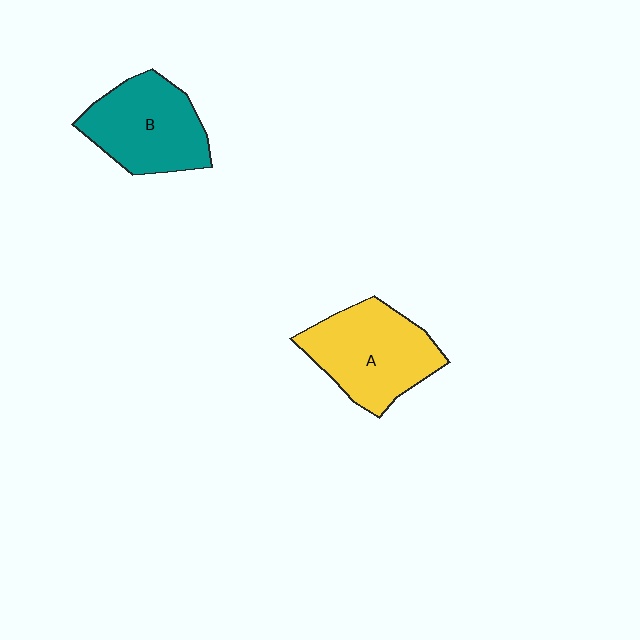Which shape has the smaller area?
Shape B (teal).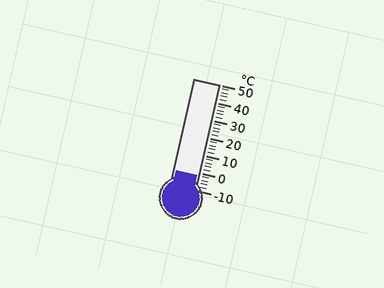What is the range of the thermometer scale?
The thermometer scale ranges from -10°C to 50°C.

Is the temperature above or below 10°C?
The temperature is below 10°C.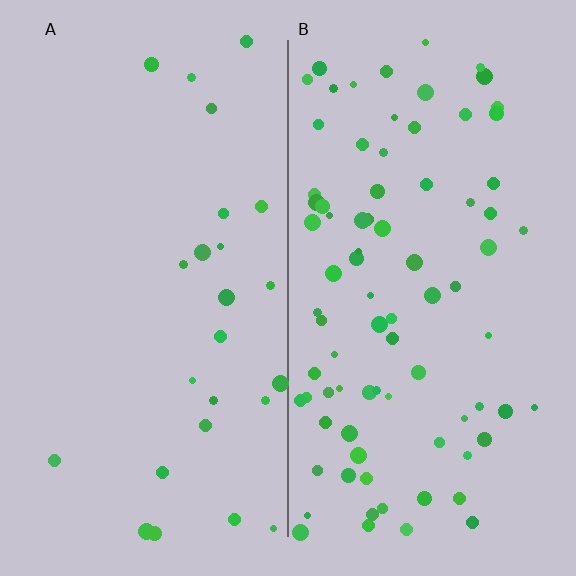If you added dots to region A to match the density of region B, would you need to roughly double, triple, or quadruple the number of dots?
Approximately triple.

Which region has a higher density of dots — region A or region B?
B (the right).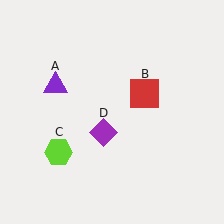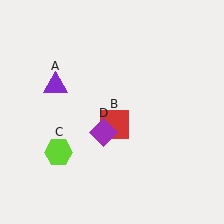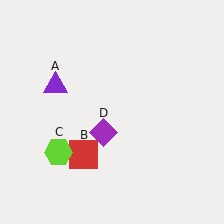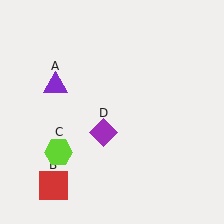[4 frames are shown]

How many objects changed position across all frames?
1 object changed position: red square (object B).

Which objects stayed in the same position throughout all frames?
Purple triangle (object A) and lime hexagon (object C) and purple diamond (object D) remained stationary.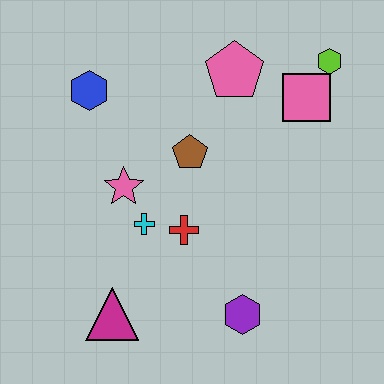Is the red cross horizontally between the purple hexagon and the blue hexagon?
Yes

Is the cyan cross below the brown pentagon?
Yes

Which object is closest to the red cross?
The cyan cross is closest to the red cross.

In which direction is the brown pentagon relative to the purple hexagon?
The brown pentagon is above the purple hexagon.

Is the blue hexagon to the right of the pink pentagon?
No